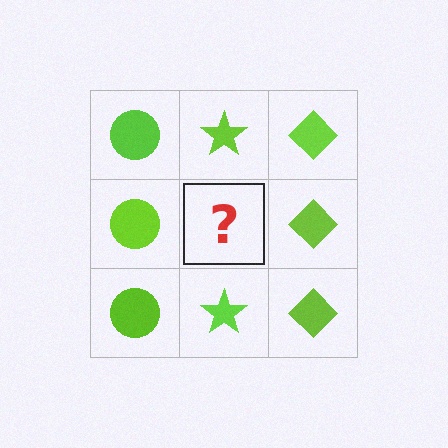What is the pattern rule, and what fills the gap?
The rule is that each column has a consistent shape. The gap should be filled with a lime star.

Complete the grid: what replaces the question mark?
The question mark should be replaced with a lime star.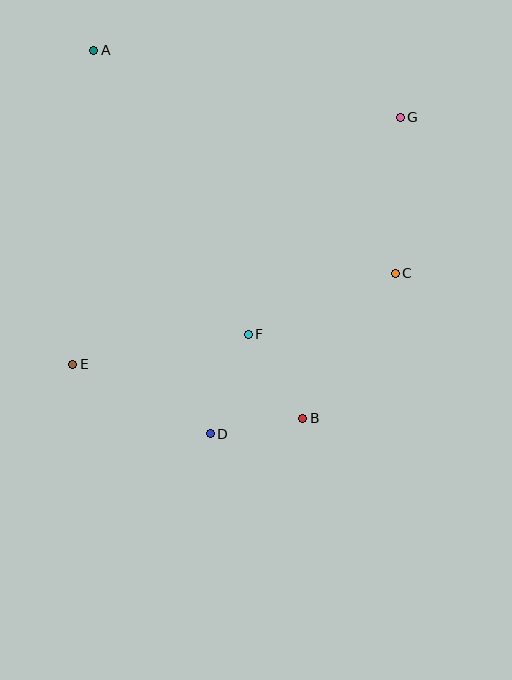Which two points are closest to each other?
Points B and D are closest to each other.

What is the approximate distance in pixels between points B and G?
The distance between B and G is approximately 316 pixels.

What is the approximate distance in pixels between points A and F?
The distance between A and F is approximately 323 pixels.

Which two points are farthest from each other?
Points A and B are farthest from each other.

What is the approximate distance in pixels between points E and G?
The distance between E and G is approximately 410 pixels.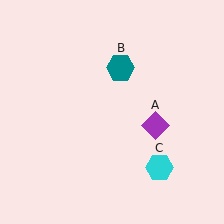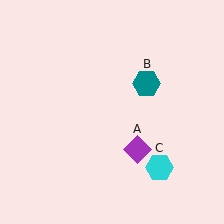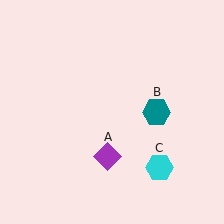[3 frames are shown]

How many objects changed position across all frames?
2 objects changed position: purple diamond (object A), teal hexagon (object B).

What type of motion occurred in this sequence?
The purple diamond (object A), teal hexagon (object B) rotated clockwise around the center of the scene.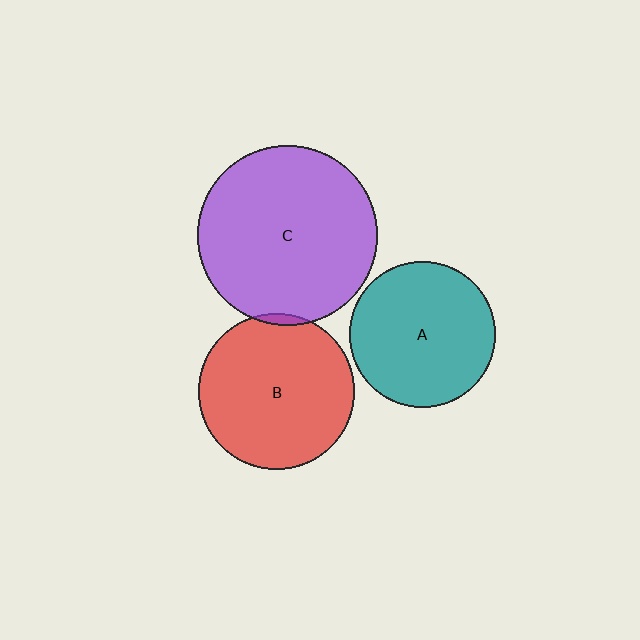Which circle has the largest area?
Circle C (purple).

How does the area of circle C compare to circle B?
Approximately 1.3 times.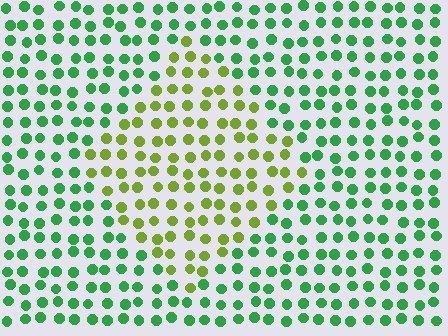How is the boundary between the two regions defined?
The boundary is defined purely by a slight shift in hue (about 48 degrees). Spacing, size, and orientation are identical on both sides.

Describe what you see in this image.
The image is filled with small green elements in a uniform arrangement. A diamond-shaped region is visible where the elements are tinted to a slightly different hue, forming a subtle color boundary.